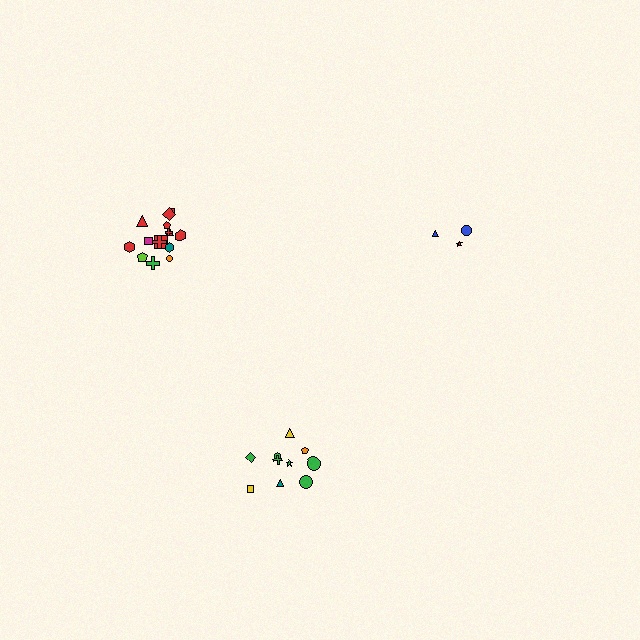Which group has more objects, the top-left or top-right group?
The top-left group.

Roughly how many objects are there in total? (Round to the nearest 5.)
Roughly 30 objects in total.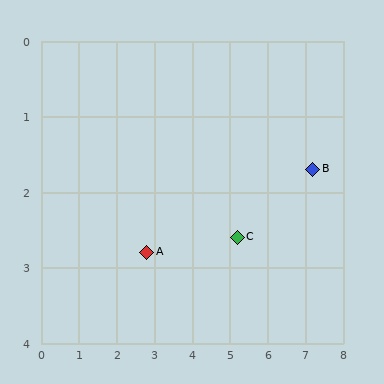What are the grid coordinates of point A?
Point A is at approximately (2.8, 2.8).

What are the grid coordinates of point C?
Point C is at approximately (5.2, 2.6).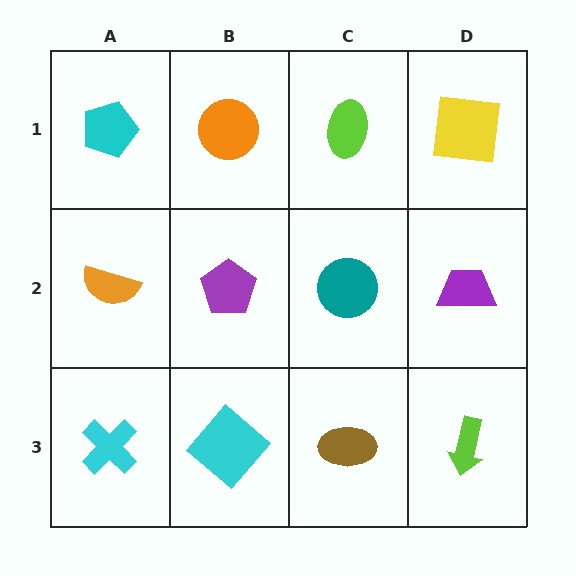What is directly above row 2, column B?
An orange circle.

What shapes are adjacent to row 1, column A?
An orange semicircle (row 2, column A), an orange circle (row 1, column B).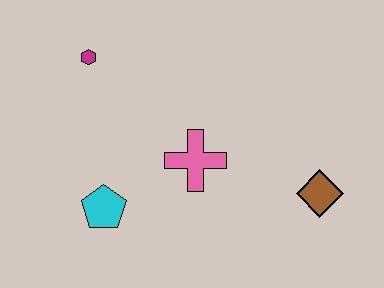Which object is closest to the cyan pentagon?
The pink cross is closest to the cyan pentagon.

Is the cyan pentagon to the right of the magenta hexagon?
Yes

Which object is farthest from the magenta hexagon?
The brown diamond is farthest from the magenta hexagon.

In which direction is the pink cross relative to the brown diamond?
The pink cross is to the left of the brown diamond.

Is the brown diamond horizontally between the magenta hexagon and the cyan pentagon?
No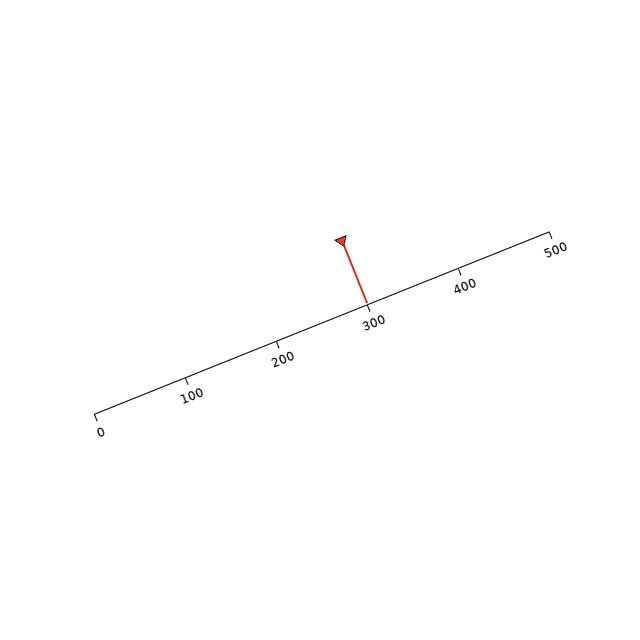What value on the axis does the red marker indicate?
The marker indicates approximately 300.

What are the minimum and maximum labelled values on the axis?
The axis runs from 0 to 500.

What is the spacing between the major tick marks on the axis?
The major ticks are spaced 100 apart.